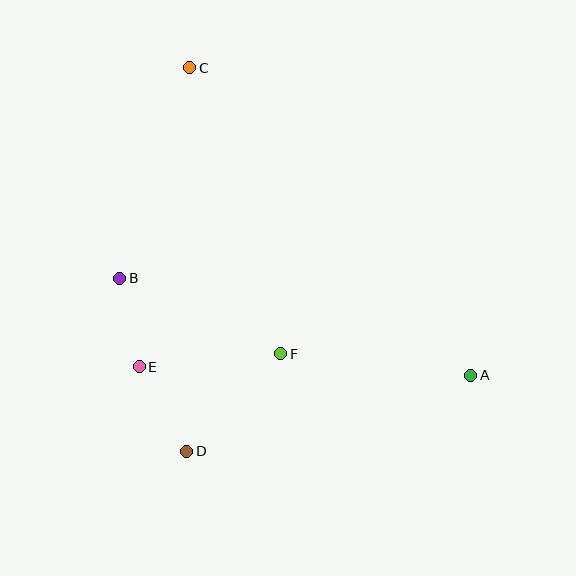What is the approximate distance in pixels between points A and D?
The distance between A and D is approximately 294 pixels.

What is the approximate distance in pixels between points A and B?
The distance between A and B is approximately 364 pixels.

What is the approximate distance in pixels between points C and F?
The distance between C and F is approximately 300 pixels.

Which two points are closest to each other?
Points B and E are closest to each other.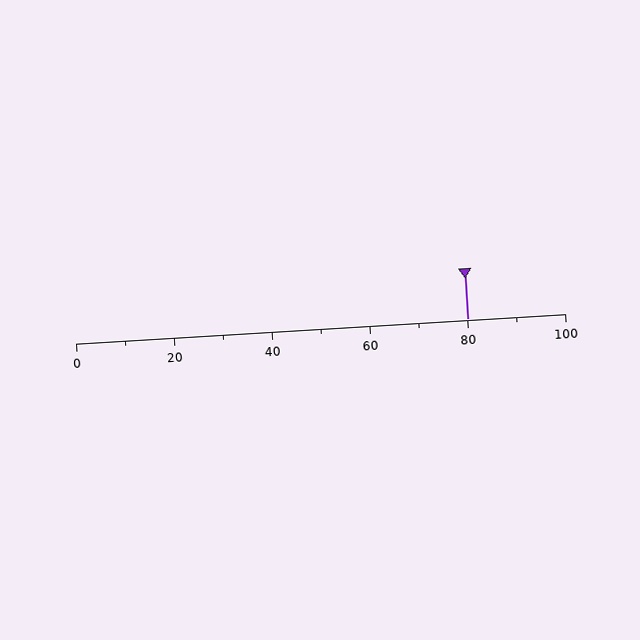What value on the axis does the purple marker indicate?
The marker indicates approximately 80.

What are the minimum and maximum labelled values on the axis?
The axis runs from 0 to 100.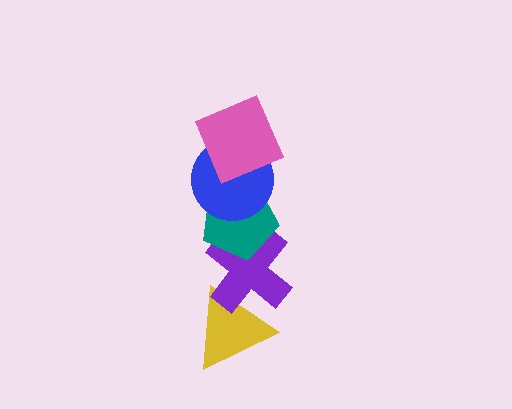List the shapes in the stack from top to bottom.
From top to bottom: the pink square, the blue circle, the teal pentagon, the purple cross, the yellow triangle.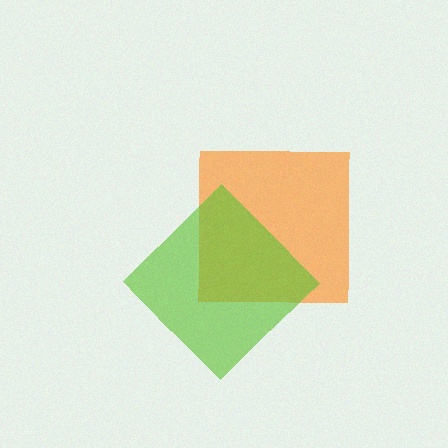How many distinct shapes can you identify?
There are 2 distinct shapes: an orange square, a lime diamond.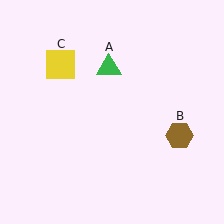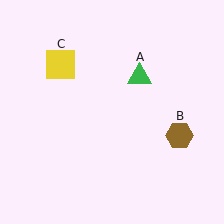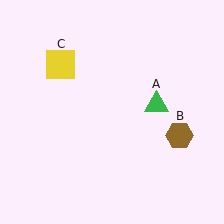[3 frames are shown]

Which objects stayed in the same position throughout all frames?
Brown hexagon (object B) and yellow square (object C) remained stationary.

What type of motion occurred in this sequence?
The green triangle (object A) rotated clockwise around the center of the scene.